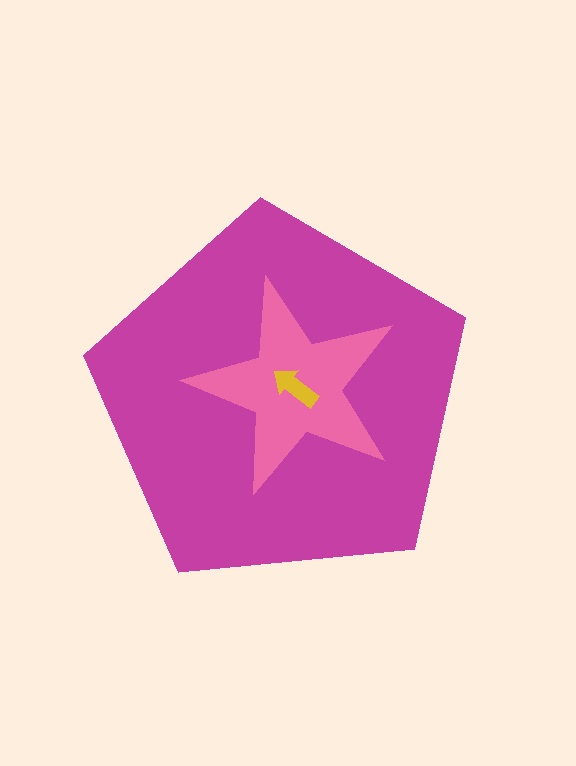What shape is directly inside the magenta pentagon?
The pink star.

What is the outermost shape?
The magenta pentagon.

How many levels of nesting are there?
3.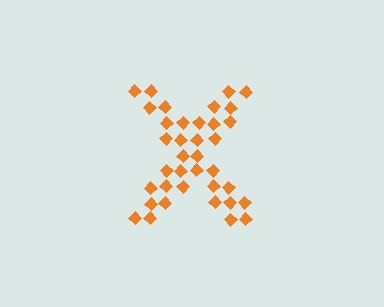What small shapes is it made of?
It is made of small diamonds.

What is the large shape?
The large shape is the letter X.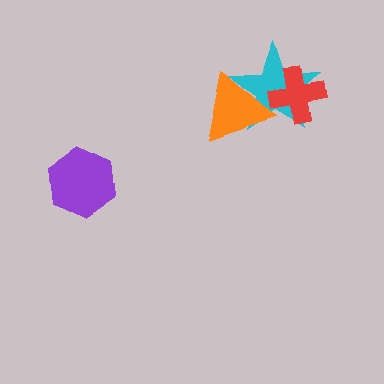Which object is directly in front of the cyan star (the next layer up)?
The red cross is directly in front of the cyan star.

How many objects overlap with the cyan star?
2 objects overlap with the cyan star.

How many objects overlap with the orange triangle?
1 object overlaps with the orange triangle.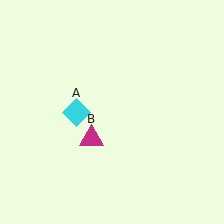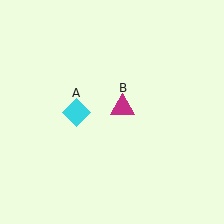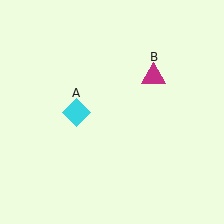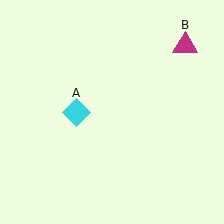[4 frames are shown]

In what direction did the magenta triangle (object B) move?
The magenta triangle (object B) moved up and to the right.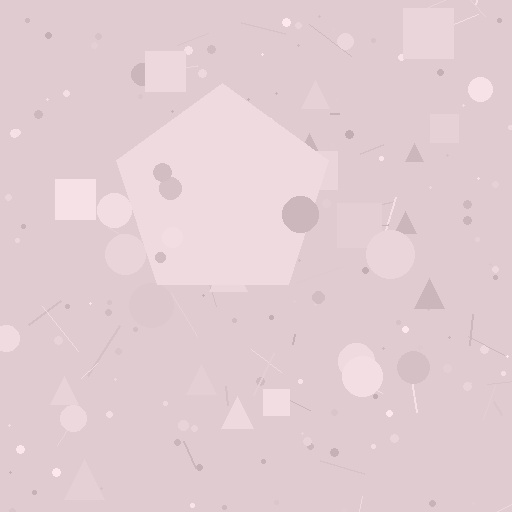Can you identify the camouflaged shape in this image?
The camouflaged shape is a pentagon.